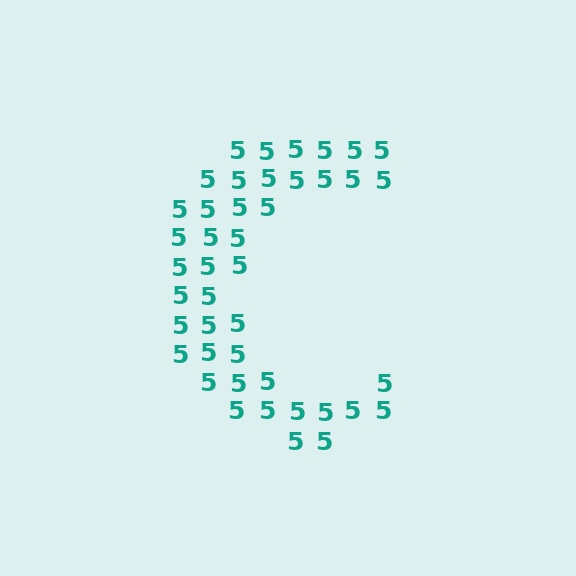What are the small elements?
The small elements are digit 5's.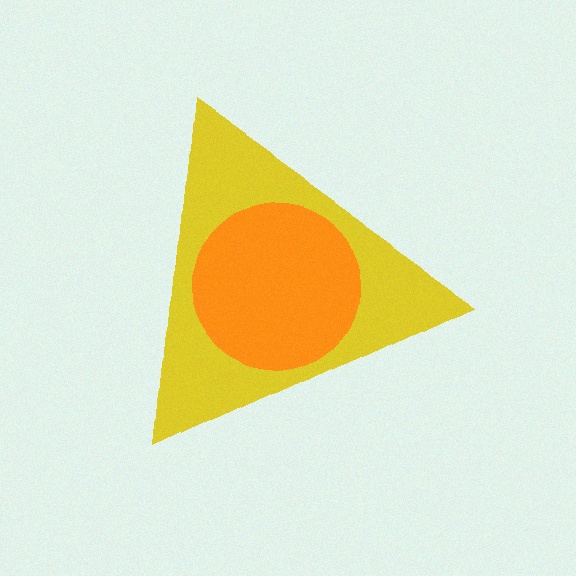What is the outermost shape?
The yellow triangle.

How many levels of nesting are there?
2.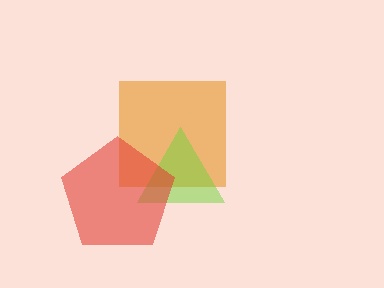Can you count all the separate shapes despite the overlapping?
Yes, there are 3 separate shapes.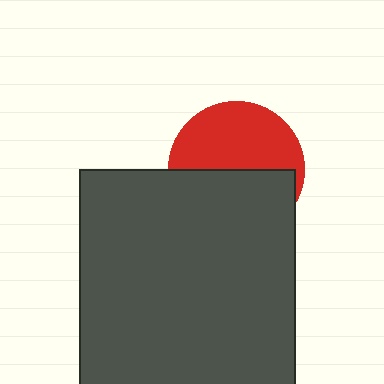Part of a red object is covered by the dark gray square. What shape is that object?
It is a circle.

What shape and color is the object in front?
The object in front is a dark gray square.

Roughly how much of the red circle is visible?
About half of it is visible (roughly 52%).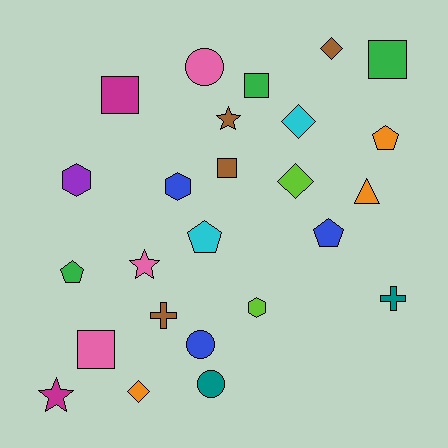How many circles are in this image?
There are 3 circles.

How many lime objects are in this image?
There are 2 lime objects.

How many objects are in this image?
There are 25 objects.